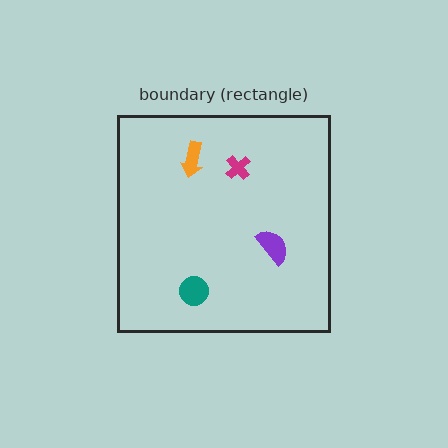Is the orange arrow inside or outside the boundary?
Inside.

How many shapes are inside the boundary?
4 inside, 0 outside.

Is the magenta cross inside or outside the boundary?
Inside.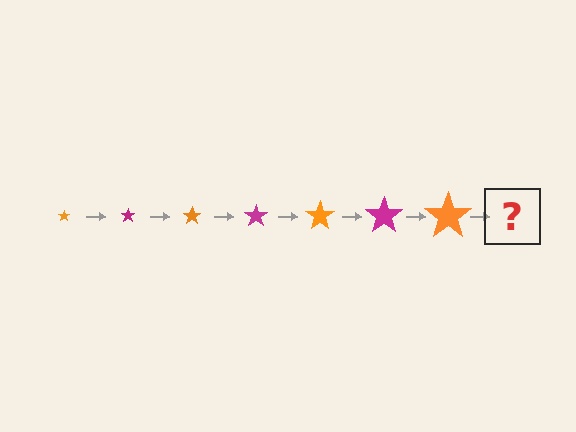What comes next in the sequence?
The next element should be a magenta star, larger than the previous one.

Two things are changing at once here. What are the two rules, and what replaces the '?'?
The two rules are that the star grows larger each step and the color cycles through orange and magenta. The '?' should be a magenta star, larger than the previous one.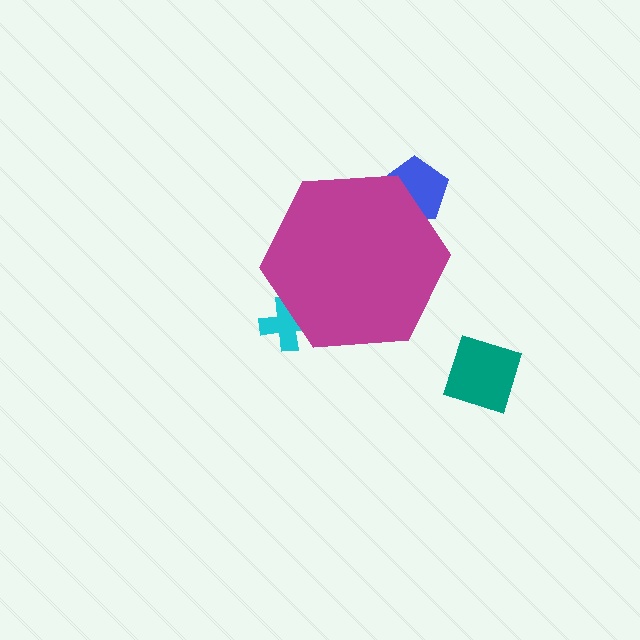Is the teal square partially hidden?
No, the teal square is fully visible.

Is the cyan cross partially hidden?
Yes, the cyan cross is partially hidden behind the magenta hexagon.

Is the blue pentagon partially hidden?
Yes, the blue pentagon is partially hidden behind the magenta hexagon.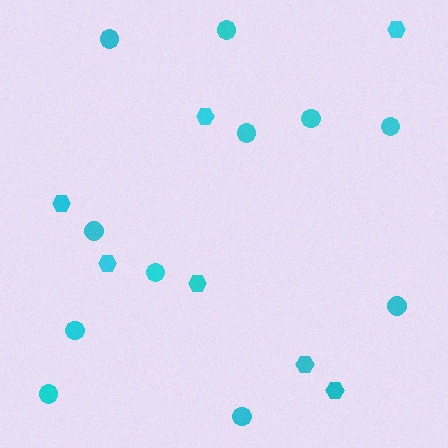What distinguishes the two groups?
There are 2 groups: one group of circles (11) and one group of hexagons (7).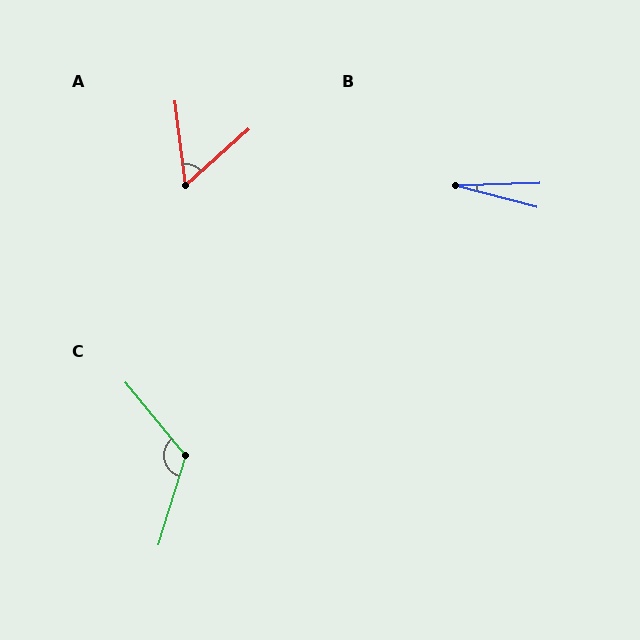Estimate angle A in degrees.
Approximately 55 degrees.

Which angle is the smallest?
B, at approximately 16 degrees.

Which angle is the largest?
C, at approximately 124 degrees.